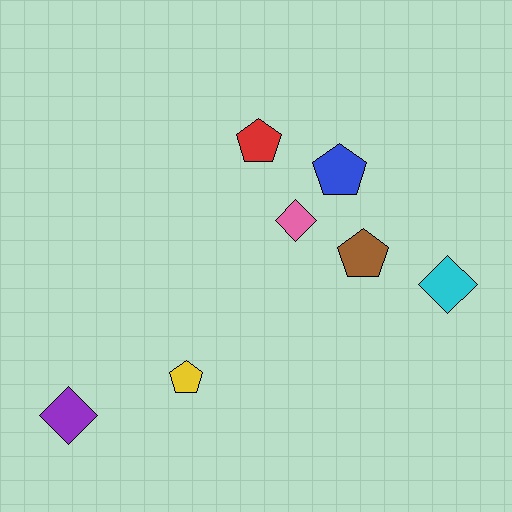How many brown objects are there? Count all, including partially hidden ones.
There is 1 brown object.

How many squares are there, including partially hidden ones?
There are no squares.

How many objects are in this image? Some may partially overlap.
There are 7 objects.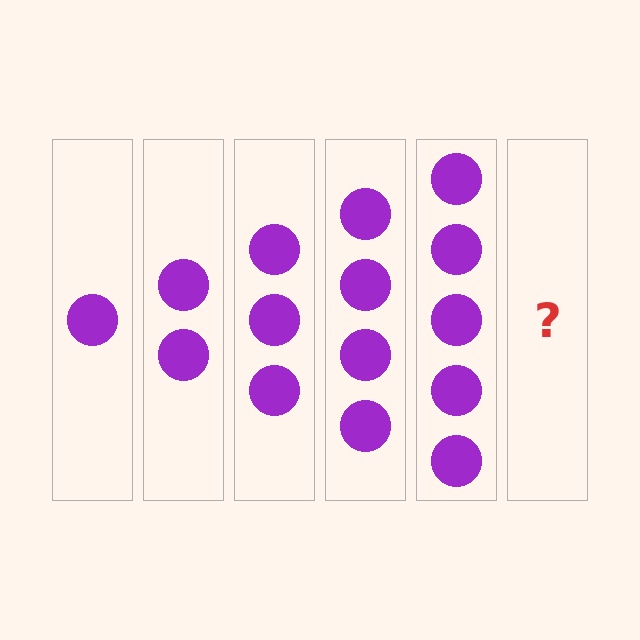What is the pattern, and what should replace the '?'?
The pattern is that each step adds one more circle. The '?' should be 6 circles.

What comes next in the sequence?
The next element should be 6 circles.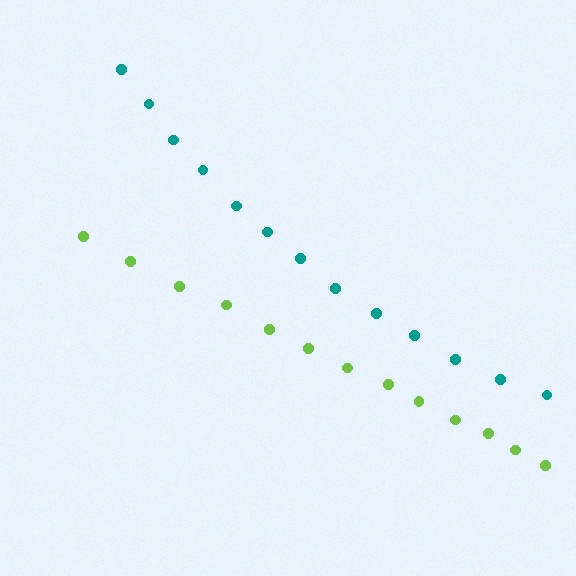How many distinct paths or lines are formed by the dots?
There are 2 distinct paths.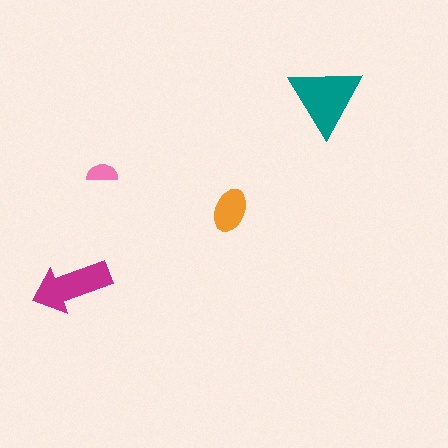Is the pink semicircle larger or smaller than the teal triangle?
Smaller.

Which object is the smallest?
The pink semicircle.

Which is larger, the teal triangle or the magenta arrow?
The teal triangle.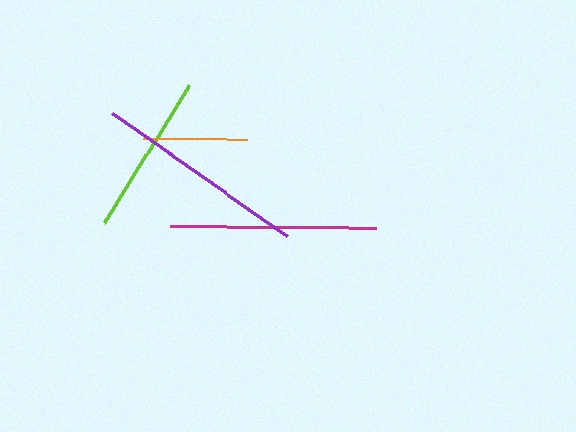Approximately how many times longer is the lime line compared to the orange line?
The lime line is approximately 1.6 times the length of the orange line.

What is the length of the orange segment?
The orange segment is approximately 104 pixels long.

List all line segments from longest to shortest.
From longest to shortest: purple, magenta, lime, orange.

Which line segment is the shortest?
The orange line is the shortest at approximately 104 pixels.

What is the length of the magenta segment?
The magenta segment is approximately 205 pixels long.